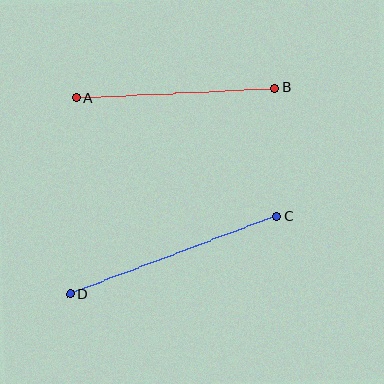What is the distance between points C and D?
The distance is approximately 221 pixels.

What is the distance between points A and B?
The distance is approximately 198 pixels.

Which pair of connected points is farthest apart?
Points C and D are farthest apart.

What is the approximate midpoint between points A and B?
The midpoint is at approximately (176, 93) pixels.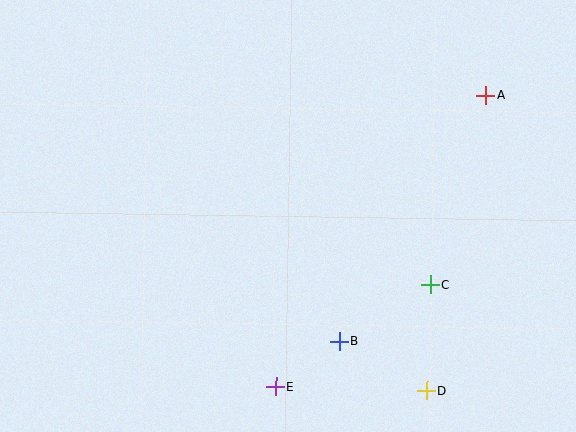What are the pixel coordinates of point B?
Point B is at (340, 341).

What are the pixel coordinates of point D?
Point D is at (427, 391).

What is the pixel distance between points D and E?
The distance between D and E is 151 pixels.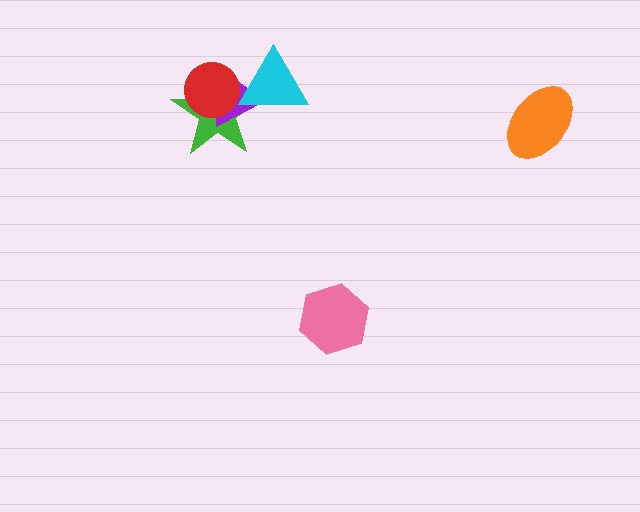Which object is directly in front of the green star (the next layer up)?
The purple triangle is directly in front of the green star.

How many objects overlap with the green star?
3 objects overlap with the green star.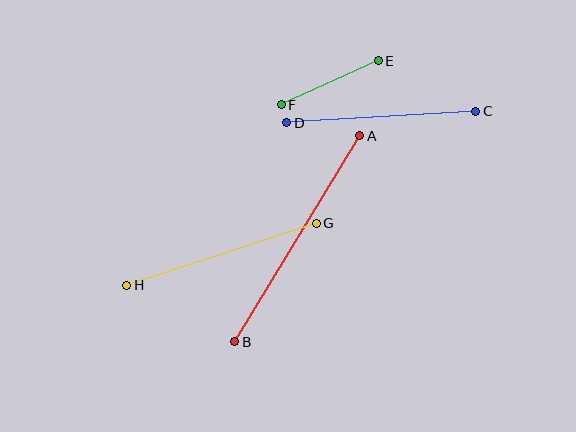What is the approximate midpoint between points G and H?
The midpoint is at approximately (222, 254) pixels.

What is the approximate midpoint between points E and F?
The midpoint is at approximately (330, 83) pixels.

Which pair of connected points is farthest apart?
Points A and B are farthest apart.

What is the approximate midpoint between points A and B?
The midpoint is at approximately (297, 239) pixels.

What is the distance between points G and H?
The distance is approximately 199 pixels.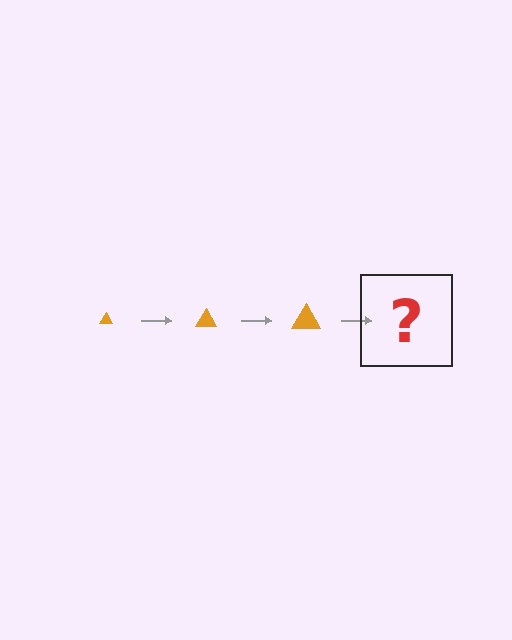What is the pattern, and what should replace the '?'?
The pattern is that the triangle gets progressively larger each step. The '?' should be an orange triangle, larger than the previous one.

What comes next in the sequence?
The next element should be an orange triangle, larger than the previous one.